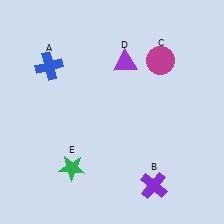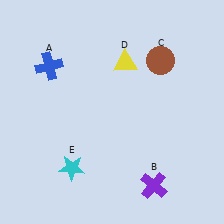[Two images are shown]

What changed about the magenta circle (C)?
In Image 1, C is magenta. In Image 2, it changed to brown.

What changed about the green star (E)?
In Image 1, E is green. In Image 2, it changed to cyan.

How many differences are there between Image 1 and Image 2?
There are 3 differences between the two images.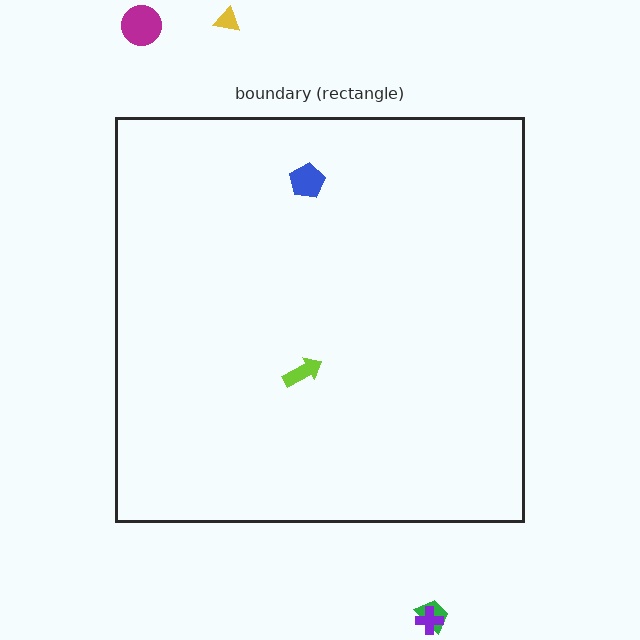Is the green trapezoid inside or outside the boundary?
Outside.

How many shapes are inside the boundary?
2 inside, 4 outside.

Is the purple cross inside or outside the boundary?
Outside.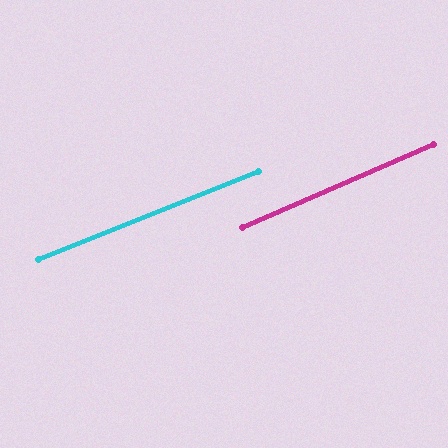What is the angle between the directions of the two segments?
Approximately 2 degrees.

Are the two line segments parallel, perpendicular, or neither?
Parallel — their directions differ by only 1.5°.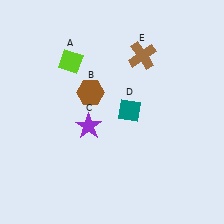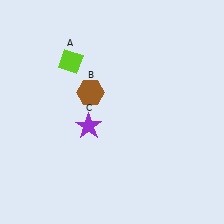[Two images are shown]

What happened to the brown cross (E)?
The brown cross (E) was removed in Image 2. It was in the top-right area of Image 1.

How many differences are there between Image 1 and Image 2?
There are 2 differences between the two images.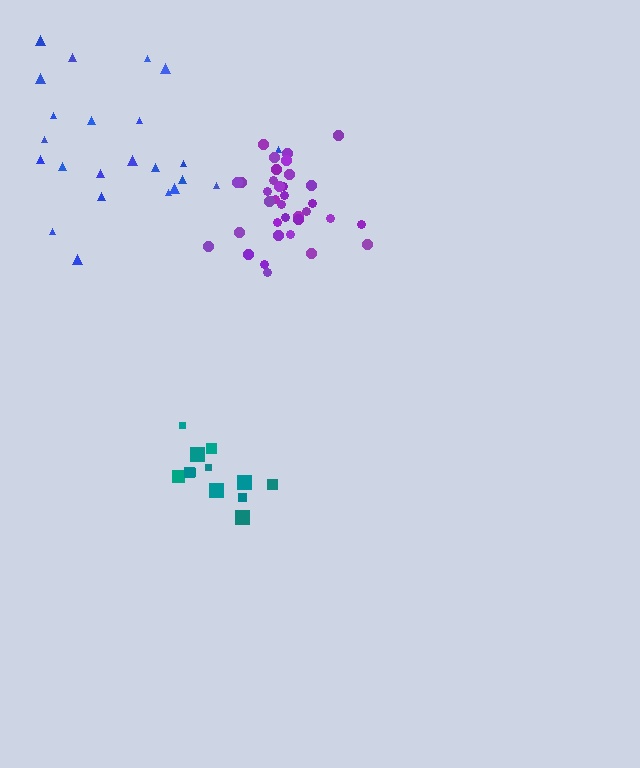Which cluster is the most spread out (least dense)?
Blue.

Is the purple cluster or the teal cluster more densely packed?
Purple.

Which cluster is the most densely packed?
Purple.